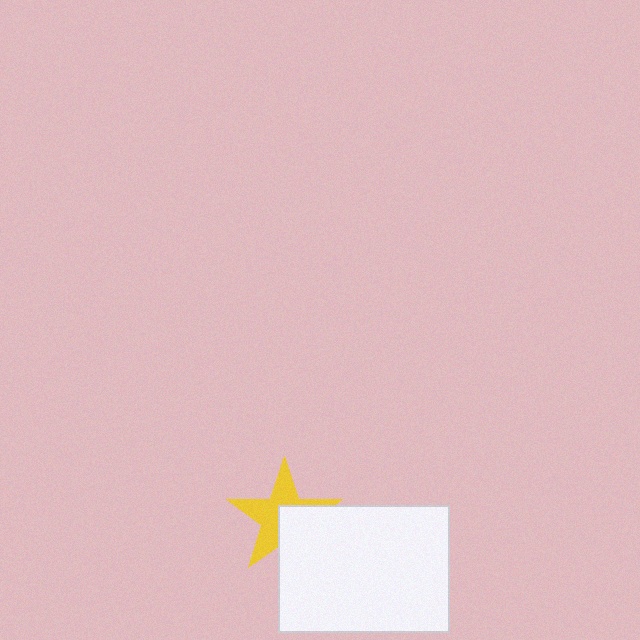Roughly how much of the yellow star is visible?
About half of it is visible (roughly 58%).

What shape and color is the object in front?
The object in front is a white rectangle.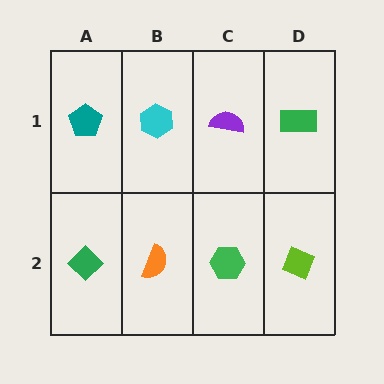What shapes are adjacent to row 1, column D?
A lime diamond (row 2, column D), a purple semicircle (row 1, column C).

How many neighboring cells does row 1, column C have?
3.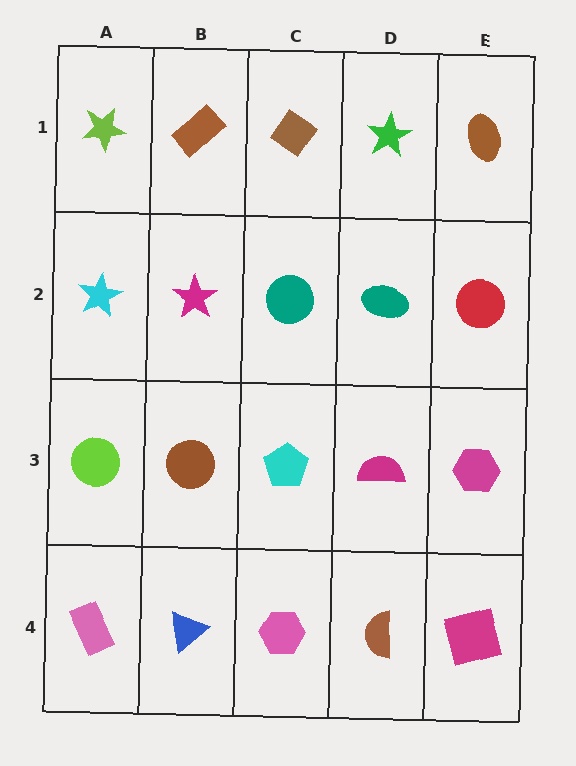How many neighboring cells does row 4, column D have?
3.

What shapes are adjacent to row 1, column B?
A magenta star (row 2, column B), a lime star (row 1, column A), a brown diamond (row 1, column C).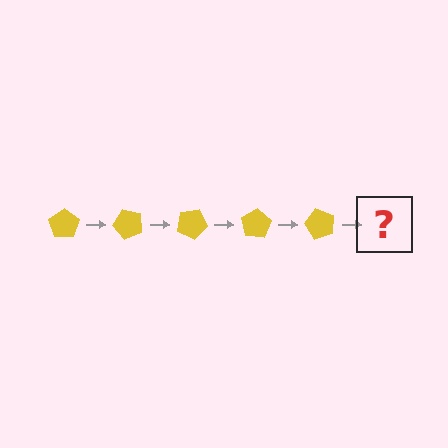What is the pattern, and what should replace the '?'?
The pattern is that the pentagon rotates 50 degrees each step. The '?' should be a yellow pentagon rotated 250 degrees.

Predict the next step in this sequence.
The next step is a yellow pentagon rotated 250 degrees.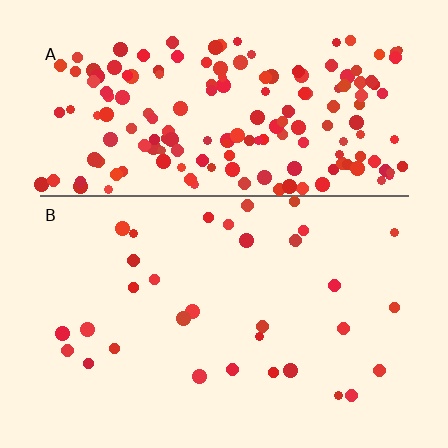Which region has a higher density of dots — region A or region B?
A (the top).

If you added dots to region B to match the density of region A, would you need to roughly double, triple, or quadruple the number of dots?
Approximately quadruple.